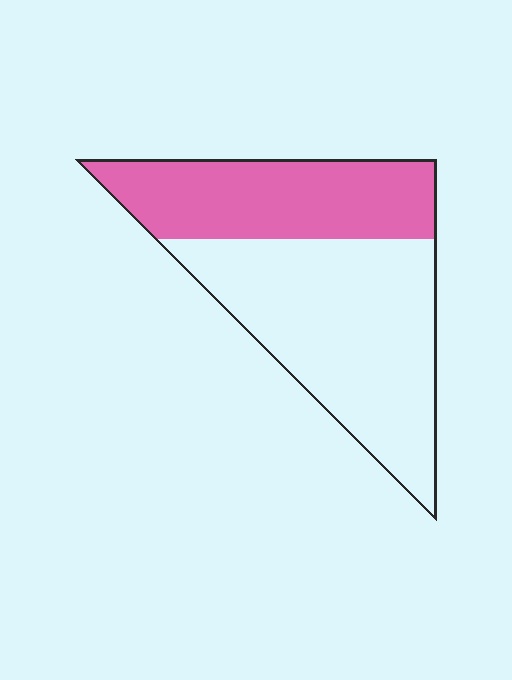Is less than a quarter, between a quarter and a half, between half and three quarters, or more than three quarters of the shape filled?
Between a quarter and a half.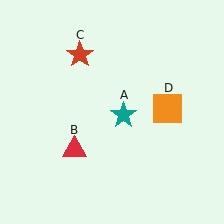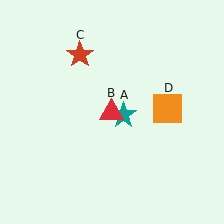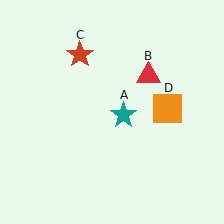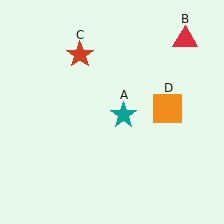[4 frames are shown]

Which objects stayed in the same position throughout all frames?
Teal star (object A) and red star (object C) and orange square (object D) remained stationary.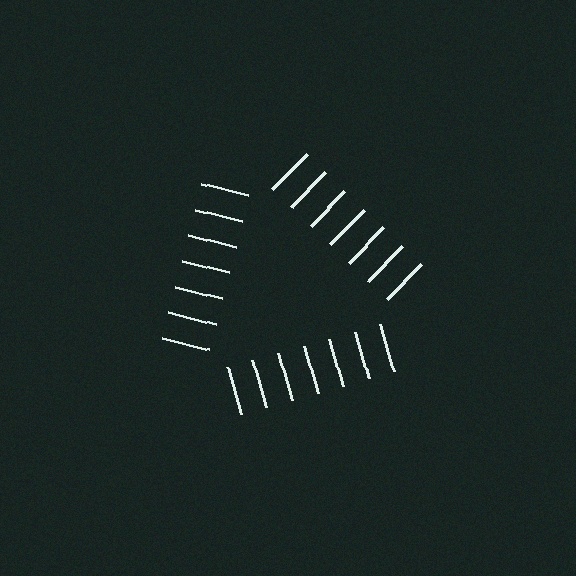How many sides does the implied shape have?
3 sides — the line-ends trace a triangle.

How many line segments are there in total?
21 — 7 along each of the 3 edges.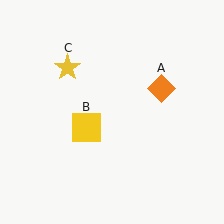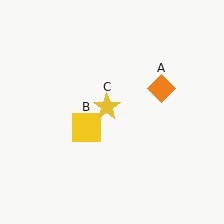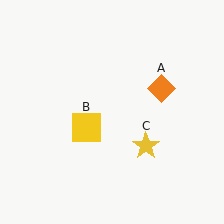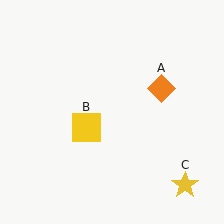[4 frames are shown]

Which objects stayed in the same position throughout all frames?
Orange diamond (object A) and yellow square (object B) remained stationary.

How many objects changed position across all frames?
1 object changed position: yellow star (object C).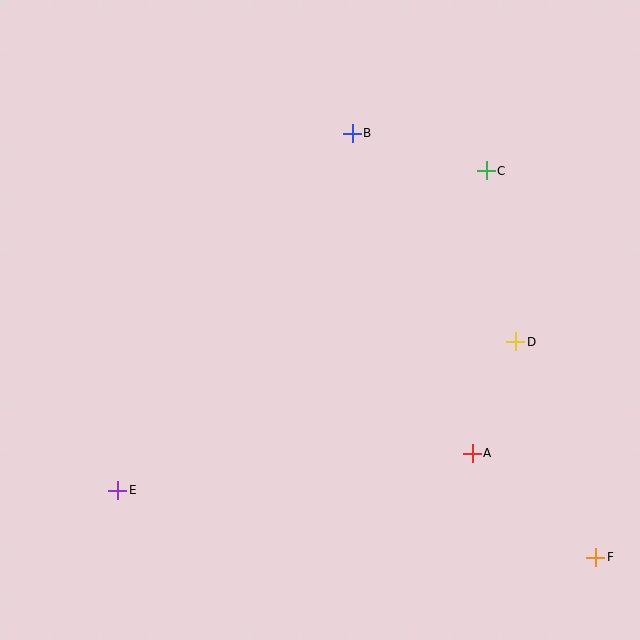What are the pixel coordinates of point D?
Point D is at (516, 342).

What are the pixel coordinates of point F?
Point F is at (596, 557).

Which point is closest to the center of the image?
Point B at (352, 133) is closest to the center.